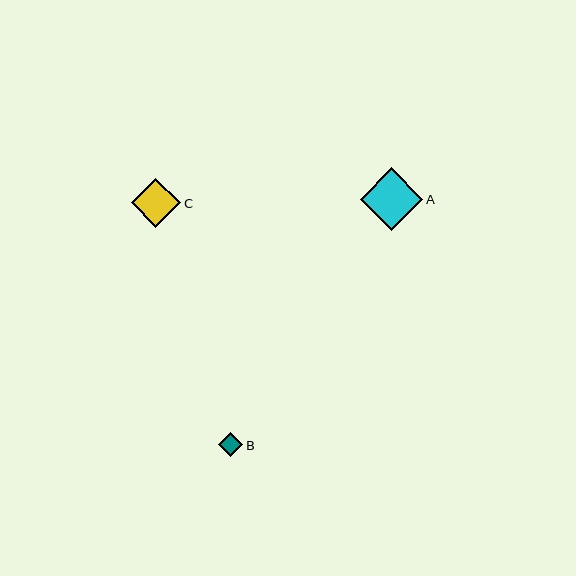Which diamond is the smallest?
Diamond B is the smallest with a size of approximately 24 pixels.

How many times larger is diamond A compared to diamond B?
Diamond A is approximately 2.6 times the size of diamond B.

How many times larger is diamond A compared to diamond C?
Diamond A is approximately 1.3 times the size of diamond C.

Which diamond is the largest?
Diamond A is the largest with a size of approximately 63 pixels.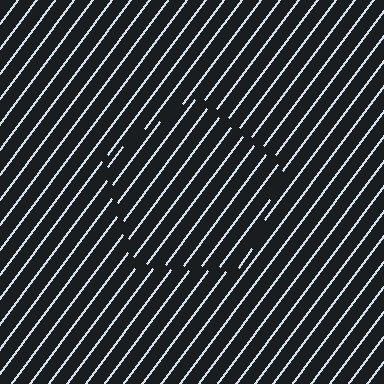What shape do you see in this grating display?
An illusory pentagon. The interior of the shape contains the same grating, shifted by half a period — the contour is defined by the phase discontinuity where line-ends from the inner and outer gratings abut.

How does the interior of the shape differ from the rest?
The interior of the shape contains the same grating, shifted by half a period — the contour is defined by the phase discontinuity where line-ends from the inner and outer gratings abut.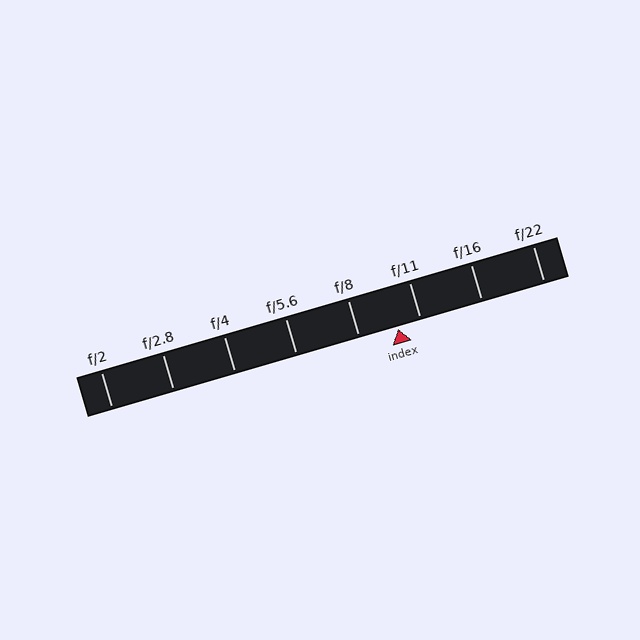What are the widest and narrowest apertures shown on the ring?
The widest aperture shown is f/2 and the narrowest is f/22.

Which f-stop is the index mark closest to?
The index mark is closest to f/11.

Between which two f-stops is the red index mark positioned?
The index mark is between f/8 and f/11.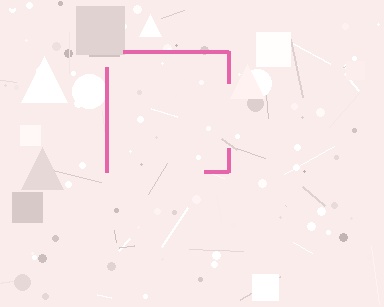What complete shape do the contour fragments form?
The contour fragments form a square.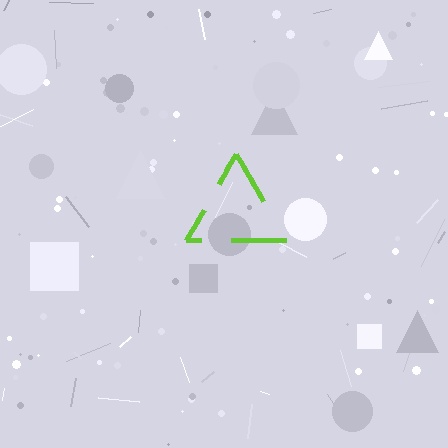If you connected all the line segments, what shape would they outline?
They would outline a triangle.